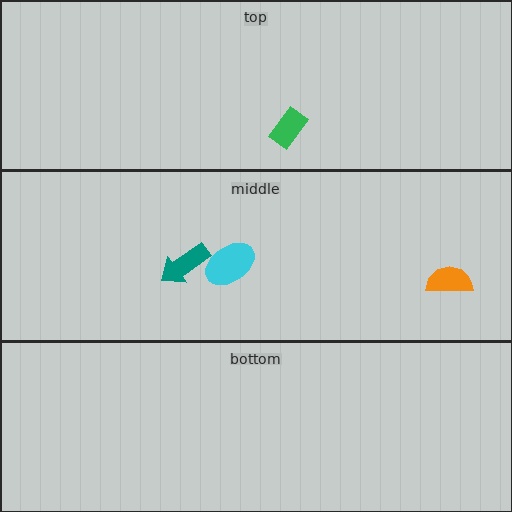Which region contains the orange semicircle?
The middle region.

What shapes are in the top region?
The green rectangle.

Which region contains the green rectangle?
The top region.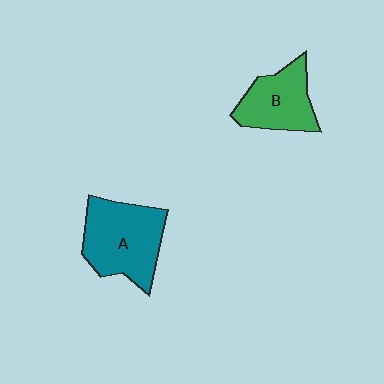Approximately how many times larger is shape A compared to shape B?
Approximately 1.4 times.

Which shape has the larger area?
Shape A (teal).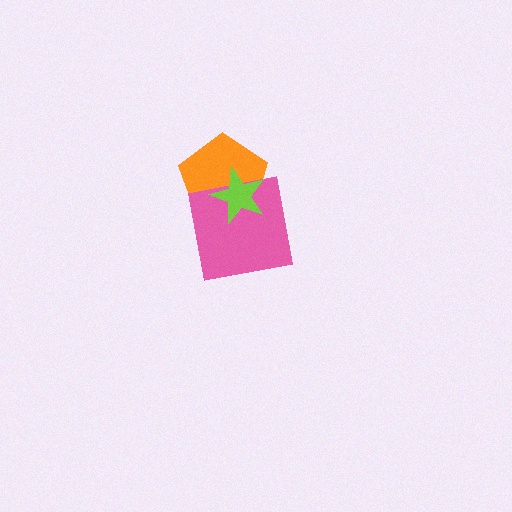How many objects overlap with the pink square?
2 objects overlap with the pink square.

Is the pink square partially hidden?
Yes, it is partially covered by another shape.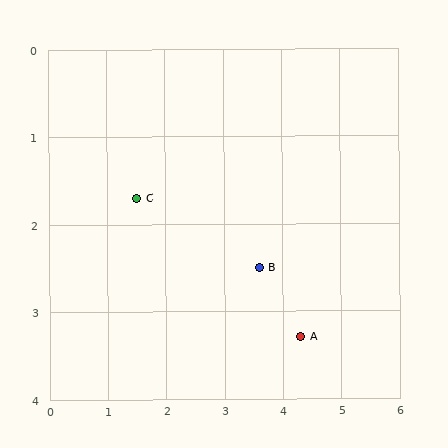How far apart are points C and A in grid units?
Points C and A are about 3.2 grid units apart.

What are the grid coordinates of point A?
Point A is at approximately (4.3, 3.3).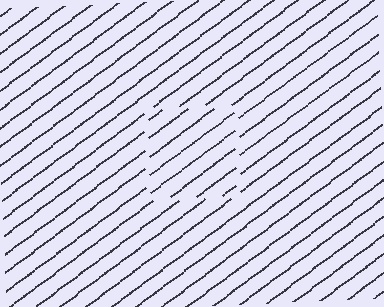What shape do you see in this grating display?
An illusory square. The interior of the shape contains the same grating, shifted by half a period — the contour is defined by the phase discontinuity where line-ends from the inner and outer gratings abut.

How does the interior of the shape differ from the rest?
The interior of the shape contains the same grating, shifted by half a period — the contour is defined by the phase discontinuity where line-ends from the inner and outer gratings abut.